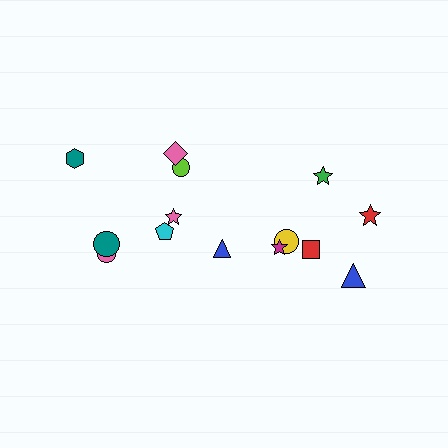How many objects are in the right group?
There are 6 objects.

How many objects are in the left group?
There are 8 objects.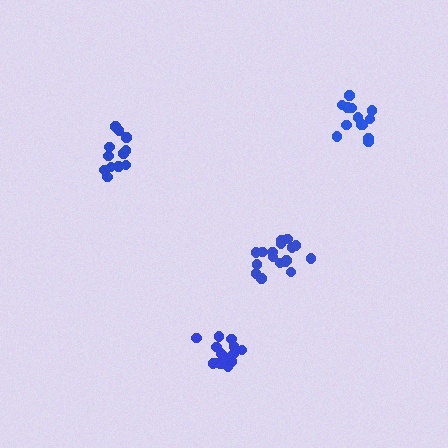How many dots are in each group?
Group 1: 18 dots, Group 2: 12 dots, Group 3: 14 dots, Group 4: 14 dots (58 total).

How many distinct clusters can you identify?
There are 4 distinct clusters.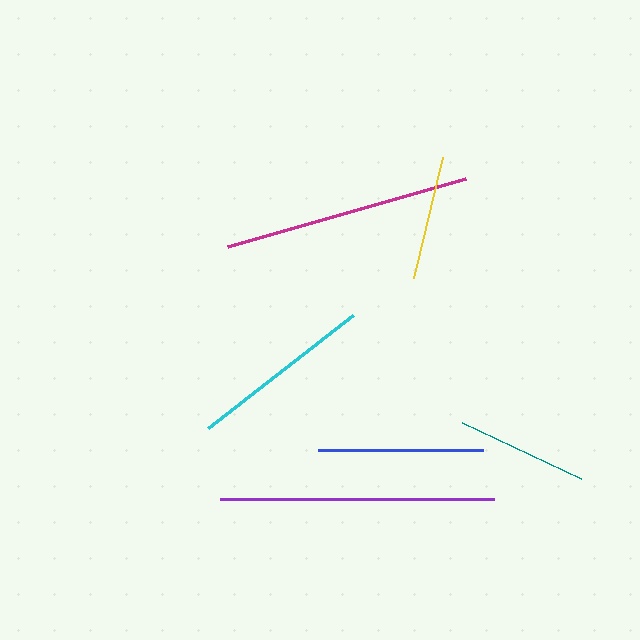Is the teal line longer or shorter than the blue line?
The blue line is longer than the teal line.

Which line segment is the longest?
The purple line is the longest at approximately 274 pixels.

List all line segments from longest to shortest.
From longest to shortest: purple, magenta, cyan, blue, teal, yellow.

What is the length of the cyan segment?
The cyan segment is approximately 184 pixels long.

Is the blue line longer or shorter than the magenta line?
The magenta line is longer than the blue line.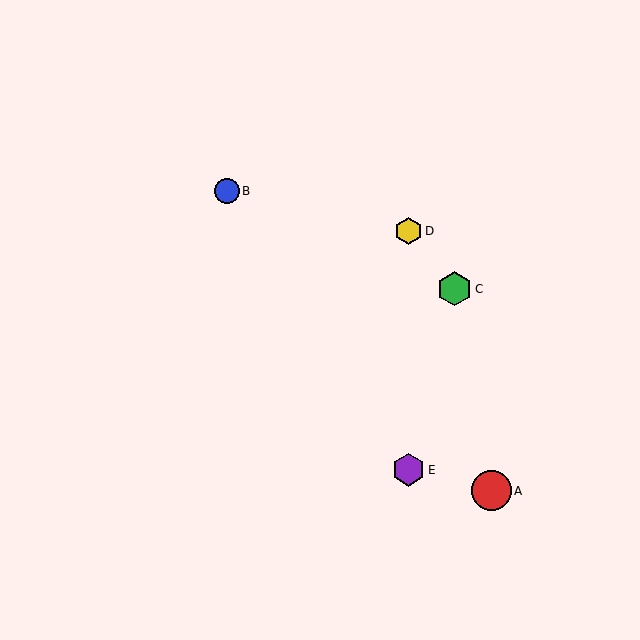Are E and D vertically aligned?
Yes, both are at x≈409.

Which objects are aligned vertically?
Objects D, E are aligned vertically.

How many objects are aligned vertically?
2 objects (D, E) are aligned vertically.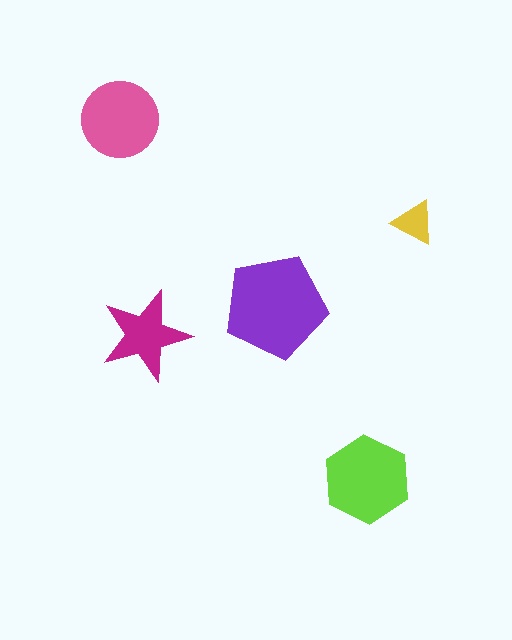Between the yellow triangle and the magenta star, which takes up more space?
The magenta star.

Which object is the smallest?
The yellow triangle.